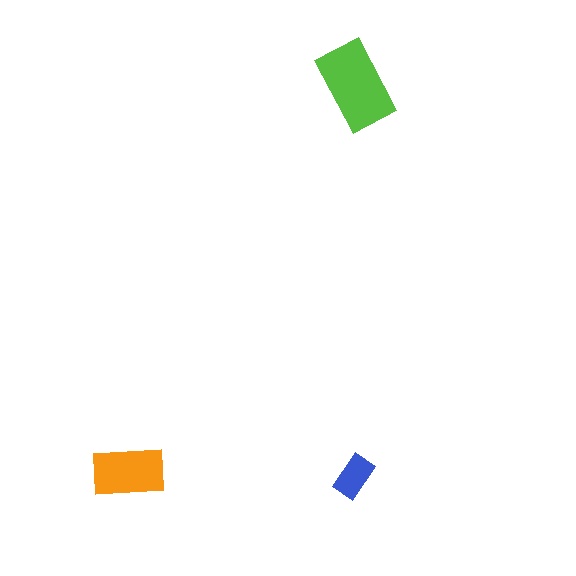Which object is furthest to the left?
The orange rectangle is leftmost.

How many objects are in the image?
There are 3 objects in the image.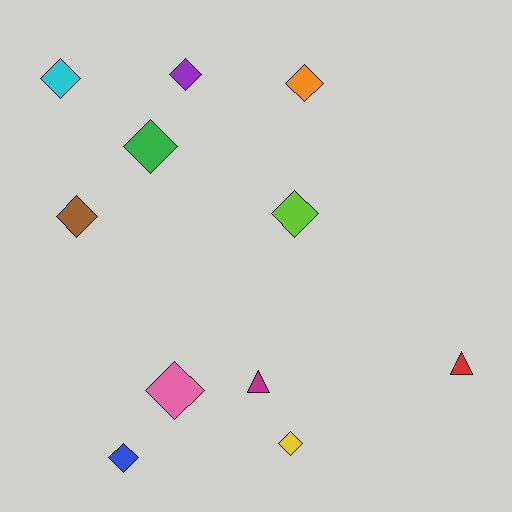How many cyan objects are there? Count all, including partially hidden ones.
There is 1 cyan object.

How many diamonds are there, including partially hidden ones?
There are 9 diamonds.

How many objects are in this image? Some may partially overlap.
There are 11 objects.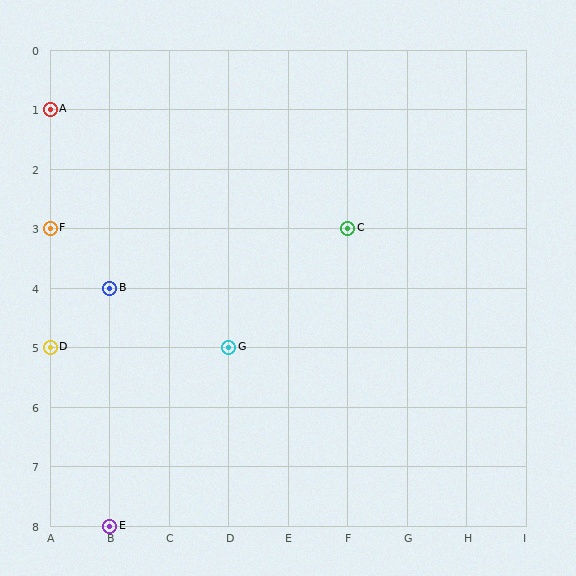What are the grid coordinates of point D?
Point D is at grid coordinates (A, 5).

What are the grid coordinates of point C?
Point C is at grid coordinates (F, 3).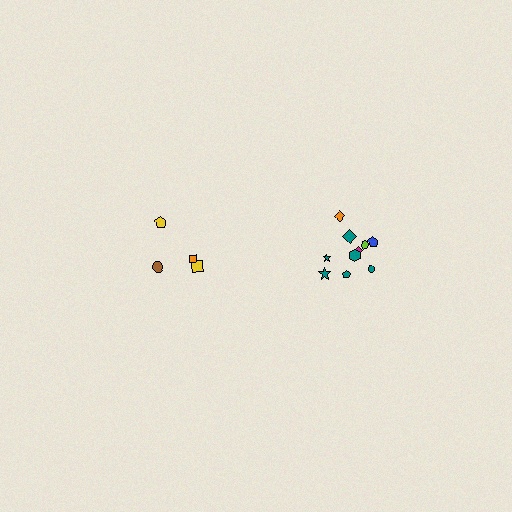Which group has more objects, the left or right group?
The right group.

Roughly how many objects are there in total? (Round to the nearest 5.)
Roughly 15 objects in total.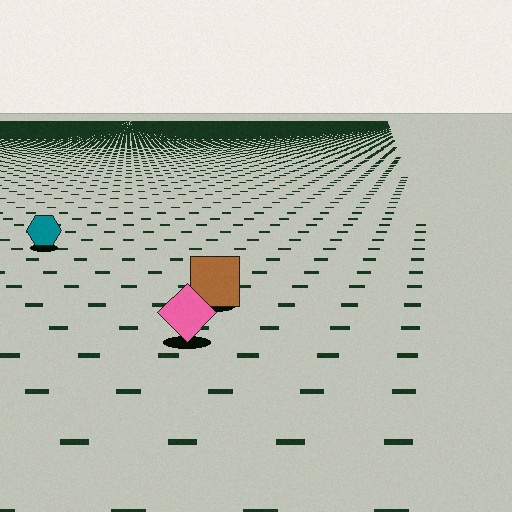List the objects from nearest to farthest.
From nearest to farthest: the pink diamond, the brown square, the teal hexagon.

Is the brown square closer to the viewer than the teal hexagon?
Yes. The brown square is closer — you can tell from the texture gradient: the ground texture is coarser near it.